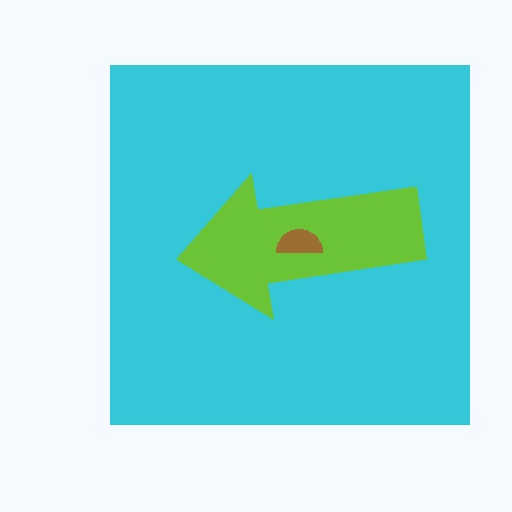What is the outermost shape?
The cyan square.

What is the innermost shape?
The brown semicircle.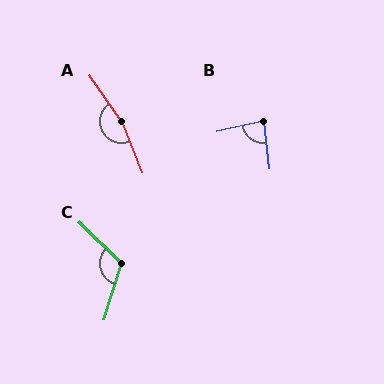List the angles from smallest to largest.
B (84°), C (117°), A (167°).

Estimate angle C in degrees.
Approximately 117 degrees.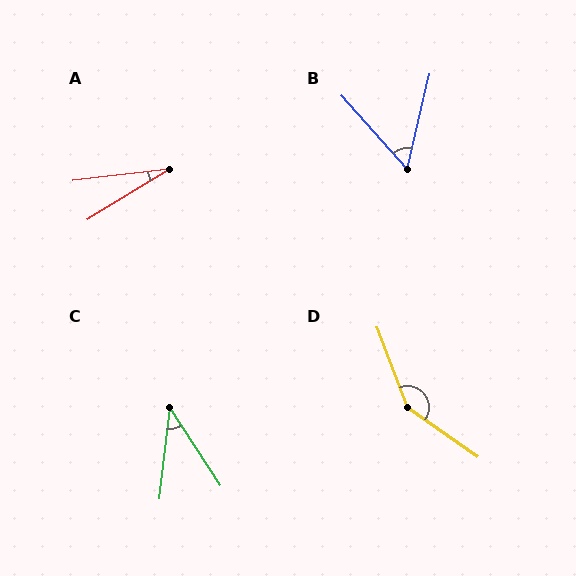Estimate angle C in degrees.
Approximately 40 degrees.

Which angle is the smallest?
A, at approximately 25 degrees.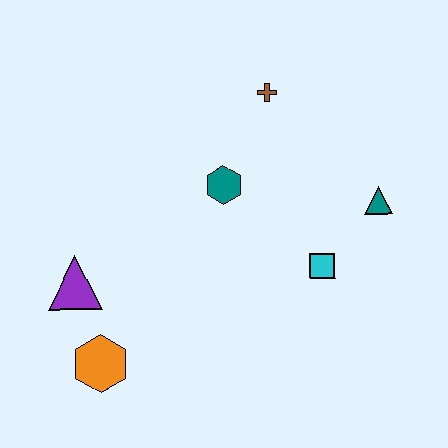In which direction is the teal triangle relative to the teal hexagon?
The teal triangle is to the right of the teal hexagon.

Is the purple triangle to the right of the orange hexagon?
No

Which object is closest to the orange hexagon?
The purple triangle is closest to the orange hexagon.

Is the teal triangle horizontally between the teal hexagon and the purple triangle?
No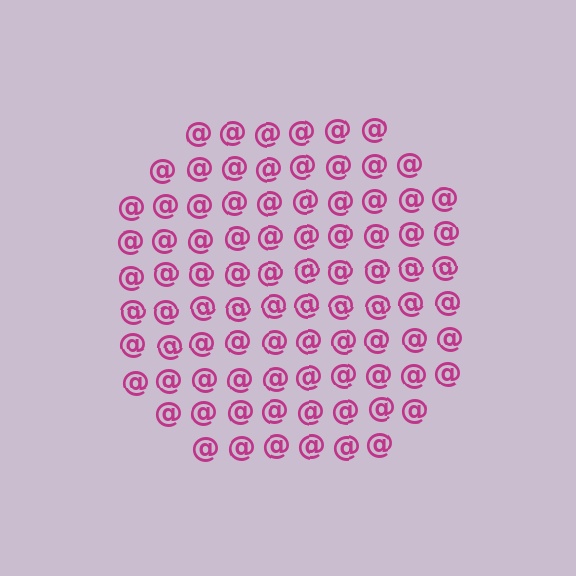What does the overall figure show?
The overall figure shows a circle.